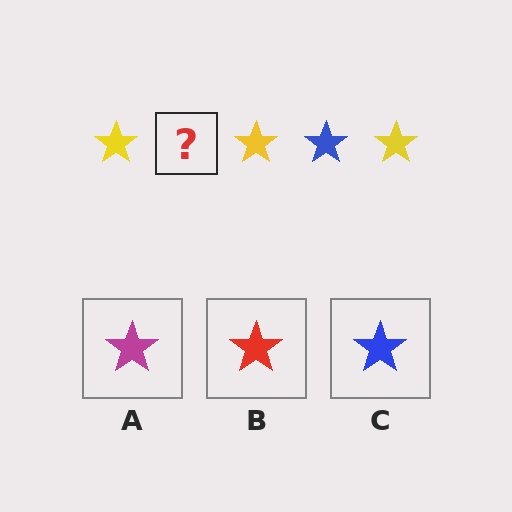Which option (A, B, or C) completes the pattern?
C.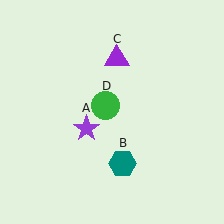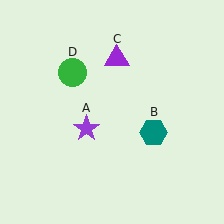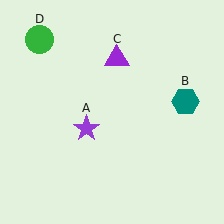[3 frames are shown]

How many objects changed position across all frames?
2 objects changed position: teal hexagon (object B), green circle (object D).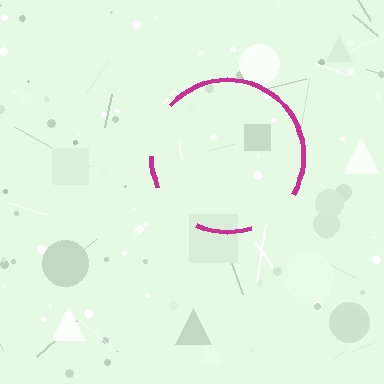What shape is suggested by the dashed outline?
The dashed outline suggests a circle.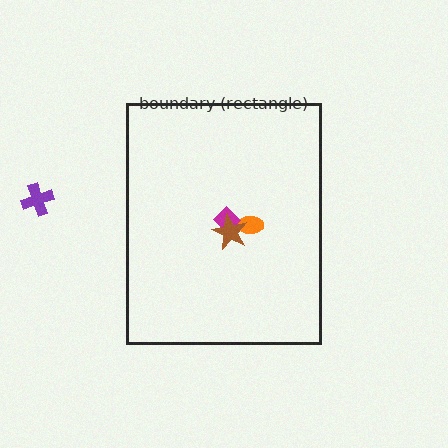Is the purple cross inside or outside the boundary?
Outside.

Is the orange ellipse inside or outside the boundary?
Inside.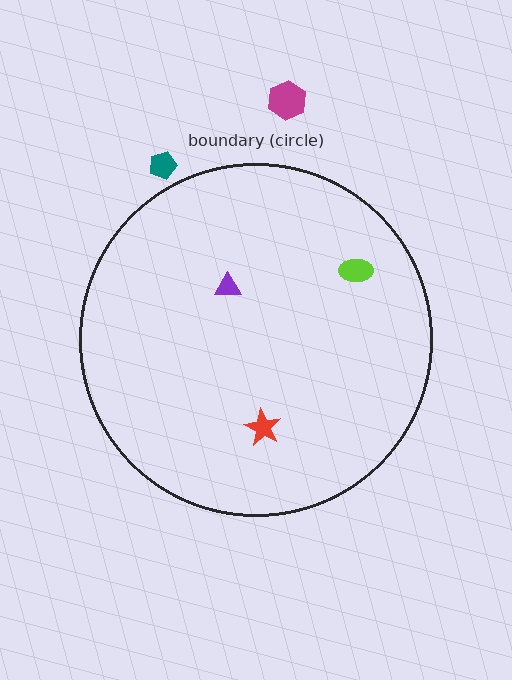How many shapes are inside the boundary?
3 inside, 2 outside.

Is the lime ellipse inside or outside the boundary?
Inside.